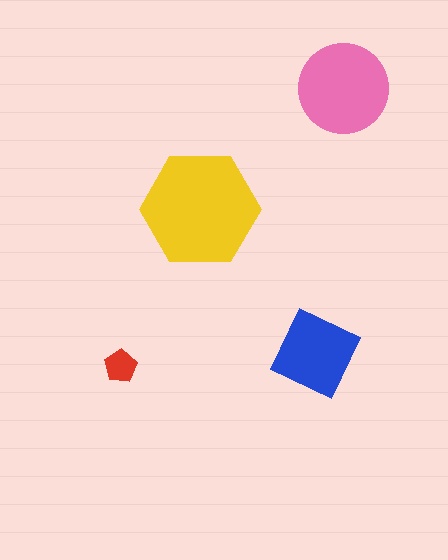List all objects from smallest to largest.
The red pentagon, the blue diamond, the pink circle, the yellow hexagon.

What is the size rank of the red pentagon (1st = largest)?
4th.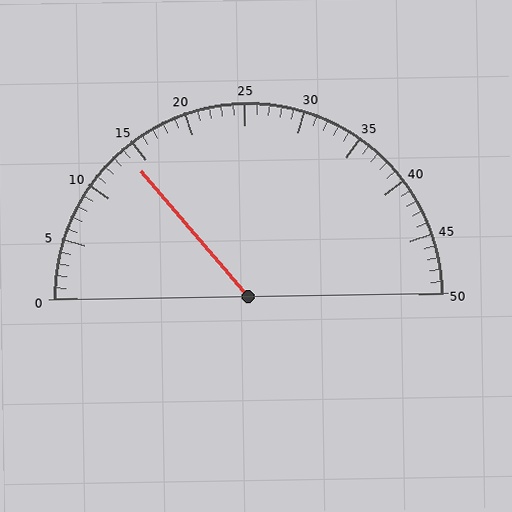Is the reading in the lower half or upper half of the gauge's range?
The reading is in the lower half of the range (0 to 50).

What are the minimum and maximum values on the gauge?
The gauge ranges from 0 to 50.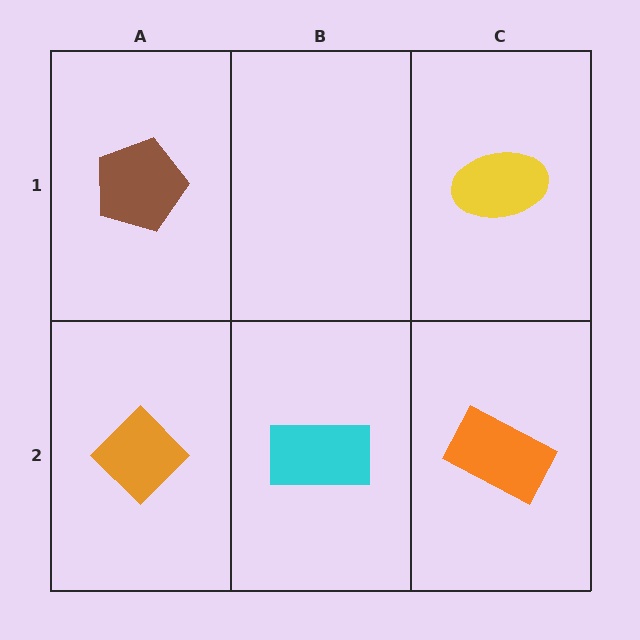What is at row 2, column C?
An orange rectangle.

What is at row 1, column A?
A brown pentagon.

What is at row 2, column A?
An orange diamond.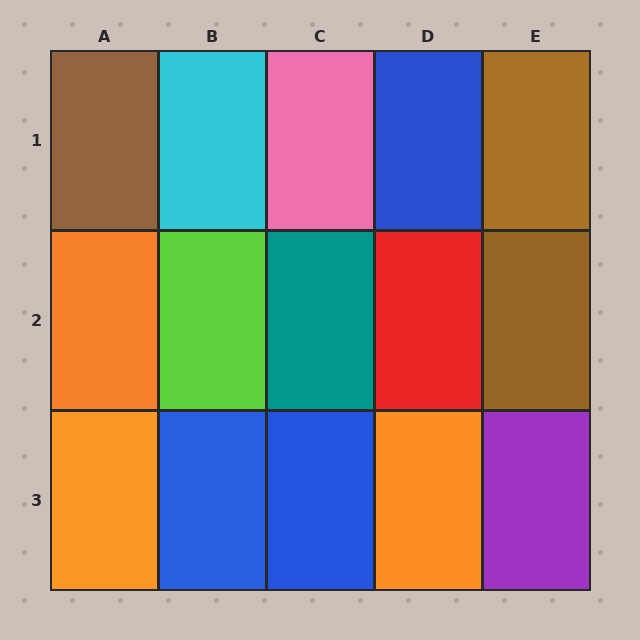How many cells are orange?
3 cells are orange.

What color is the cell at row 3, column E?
Purple.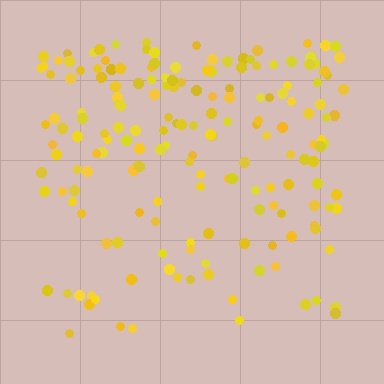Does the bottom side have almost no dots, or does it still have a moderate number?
Still a moderate number, just noticeably fewer than the top.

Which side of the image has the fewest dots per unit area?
The bottom.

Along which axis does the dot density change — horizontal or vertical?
Vertical.